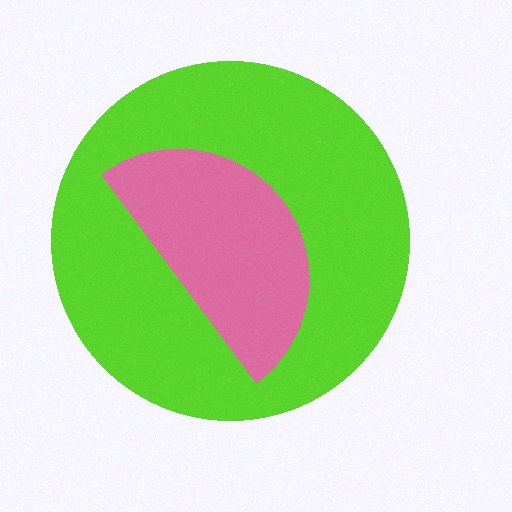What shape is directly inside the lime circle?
The pink semicircle.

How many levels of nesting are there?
2.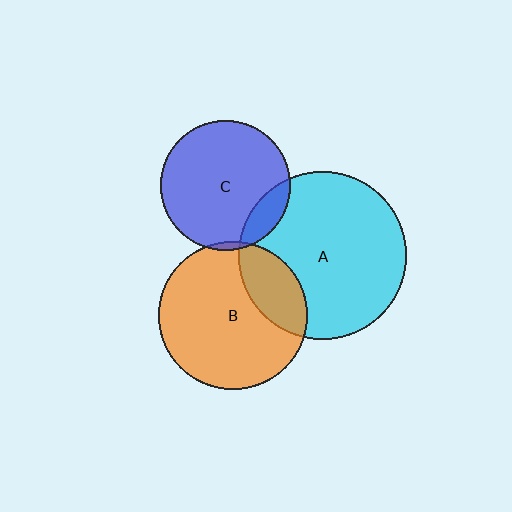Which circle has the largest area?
Circle A (cyan).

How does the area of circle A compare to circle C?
Approximately 1.7 times.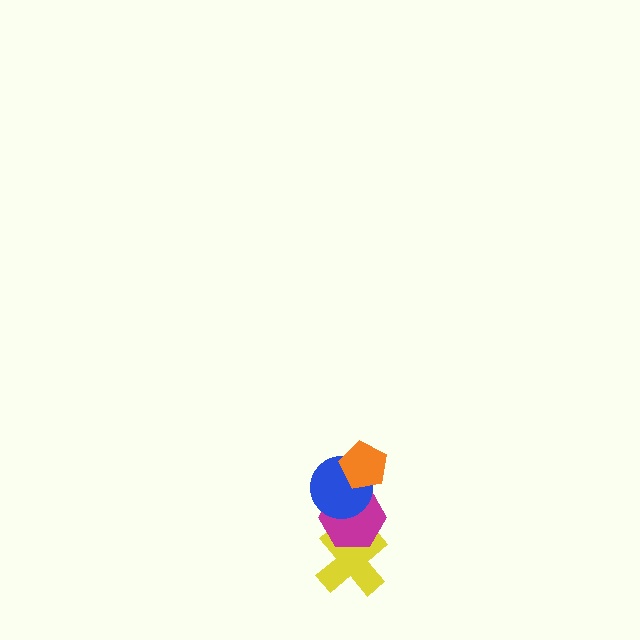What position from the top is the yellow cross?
The yellow cross is 4th from the top.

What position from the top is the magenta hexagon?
The magenta hexagon is 3rd from the top.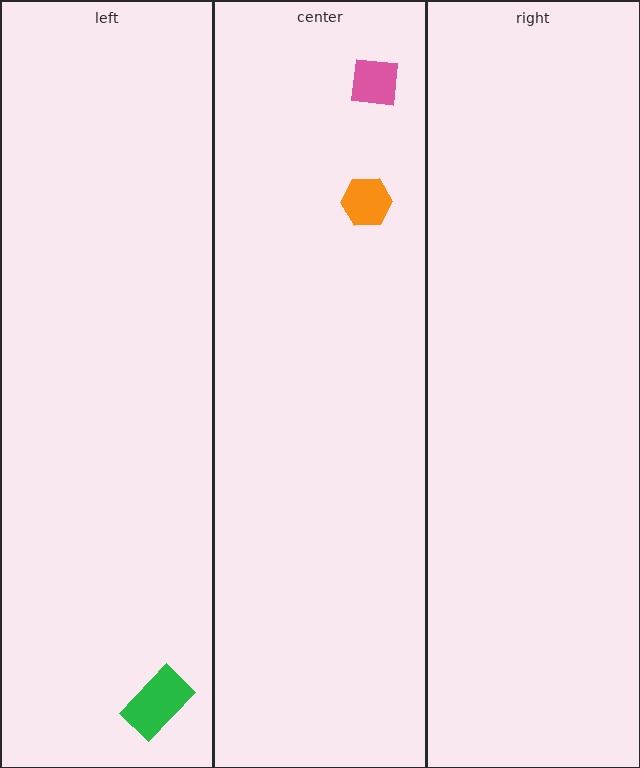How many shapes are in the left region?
1.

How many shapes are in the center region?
2.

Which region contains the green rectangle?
The left region.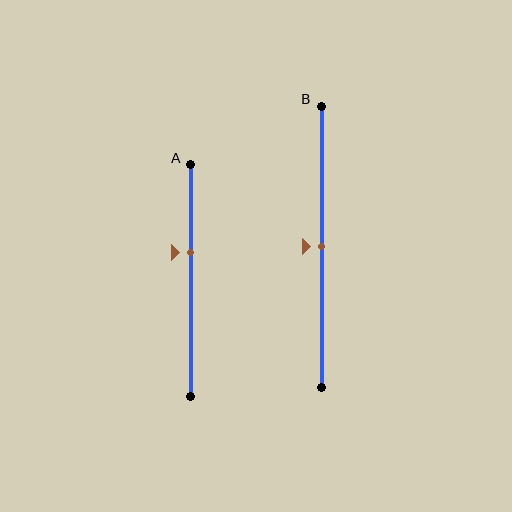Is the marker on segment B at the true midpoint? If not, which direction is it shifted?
Yes, the marker on segment B is at the true midpoint.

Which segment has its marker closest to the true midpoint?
Segment B has its marker closest to the true midpoint.